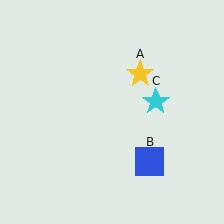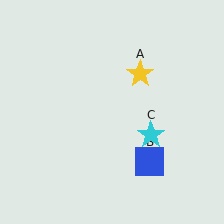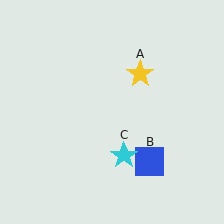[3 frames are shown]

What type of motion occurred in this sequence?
The cyan star (object C) rotated clockwise around the center of the scene.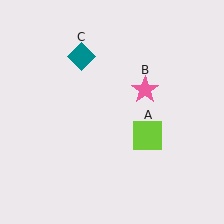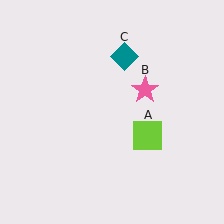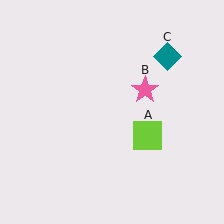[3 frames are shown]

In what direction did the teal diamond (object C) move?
The teal diamond (object C) moved right.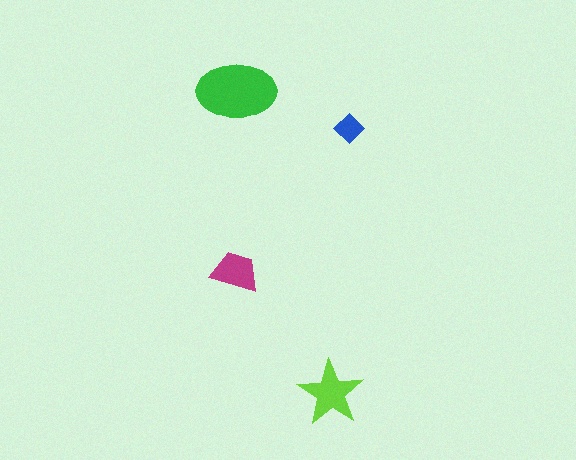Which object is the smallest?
The blue diamond.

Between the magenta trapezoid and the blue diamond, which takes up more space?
The magenta trapezoid.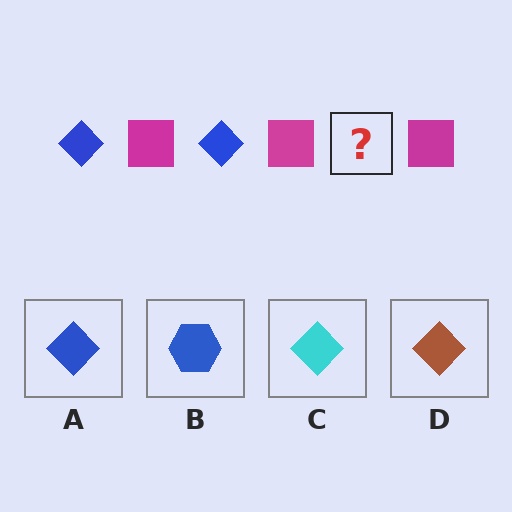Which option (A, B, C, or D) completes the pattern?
A.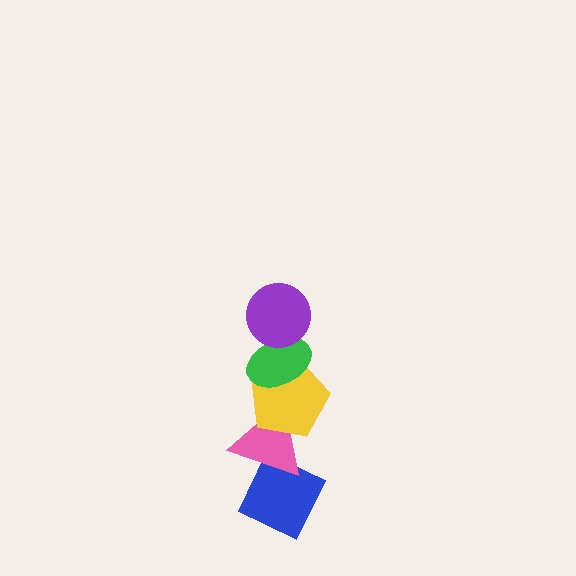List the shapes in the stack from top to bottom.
From top to bottom: the purple circle, the green ellipse, the yellow pentagon, the pink triangle, the blue diamond.